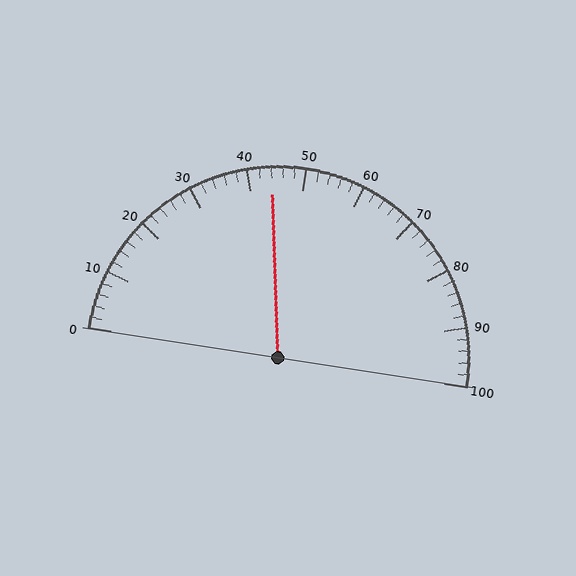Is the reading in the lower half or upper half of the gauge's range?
The reading is in the lower half of the range (0 to 100).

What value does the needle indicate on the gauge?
The needle indicates approximately 44.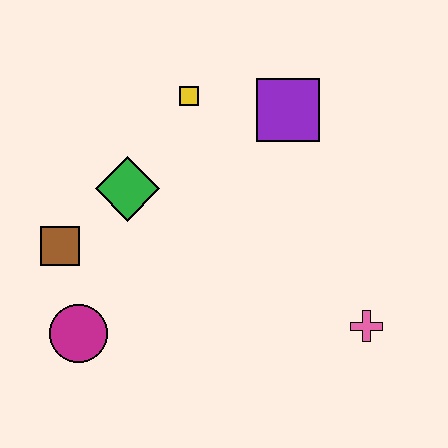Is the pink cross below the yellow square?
Yes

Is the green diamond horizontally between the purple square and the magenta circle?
Yes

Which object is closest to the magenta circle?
The brown square is closest to the magenta circle.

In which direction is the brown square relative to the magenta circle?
The brown square is above the magenta circle.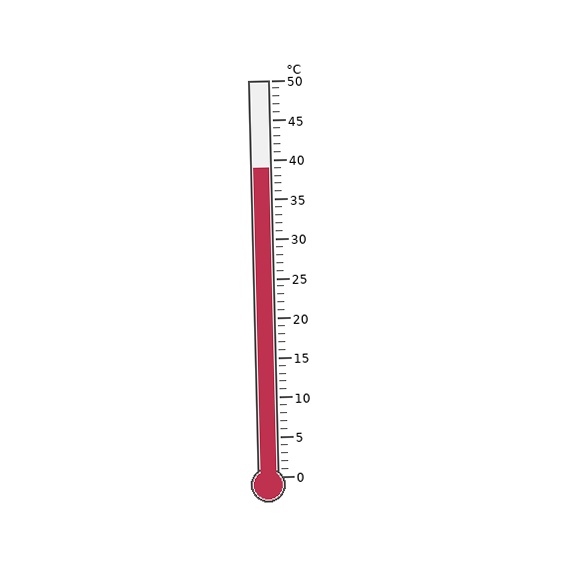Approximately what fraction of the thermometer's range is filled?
The thermometer is filled to approximately 80% of its range.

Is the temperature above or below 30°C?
The temperature is above 30°C.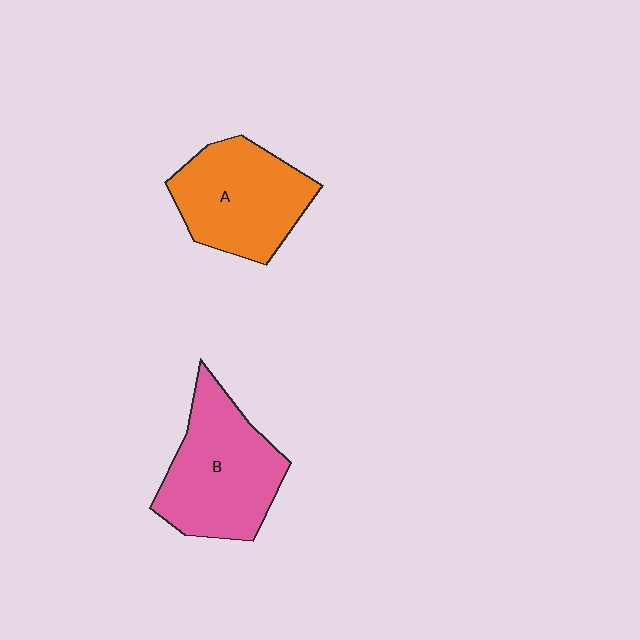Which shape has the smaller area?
Shape A (orange).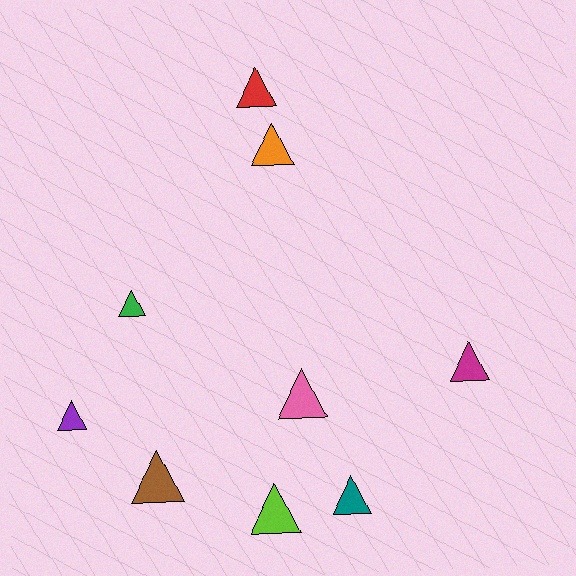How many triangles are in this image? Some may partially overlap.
There are 9 triangles.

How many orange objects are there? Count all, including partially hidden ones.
There is 1 orange object.